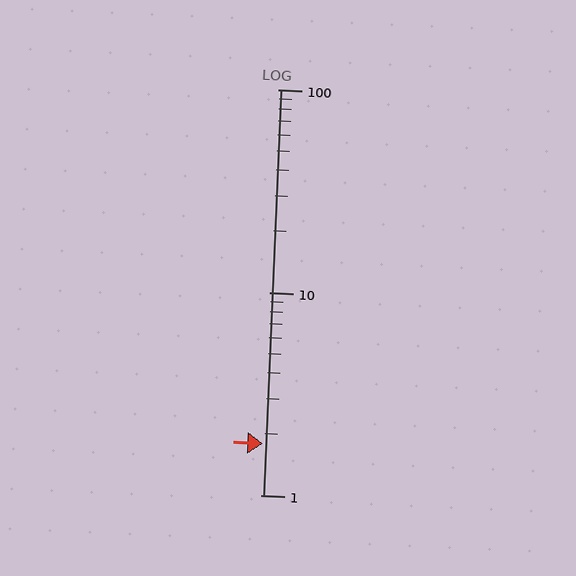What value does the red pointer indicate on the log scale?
The pointer indicates approximately 1.8.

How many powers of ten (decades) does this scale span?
The scale spans 2 decades, from 1 to 100.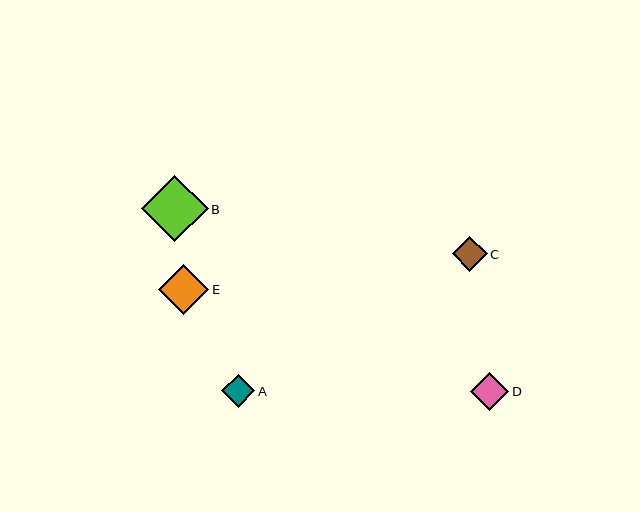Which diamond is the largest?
Diamond B is the largest with a size of approximately 66 pixels.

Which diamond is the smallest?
Diamond A is the smallest with a size of approximately 33 pixels.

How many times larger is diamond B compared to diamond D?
Diamond B is approximately 1.7 times the size of diamond D.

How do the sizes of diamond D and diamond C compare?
Diamond D and diamond C are approximately the same size.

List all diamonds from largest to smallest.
From largest to smallest: B, E, D, C, A.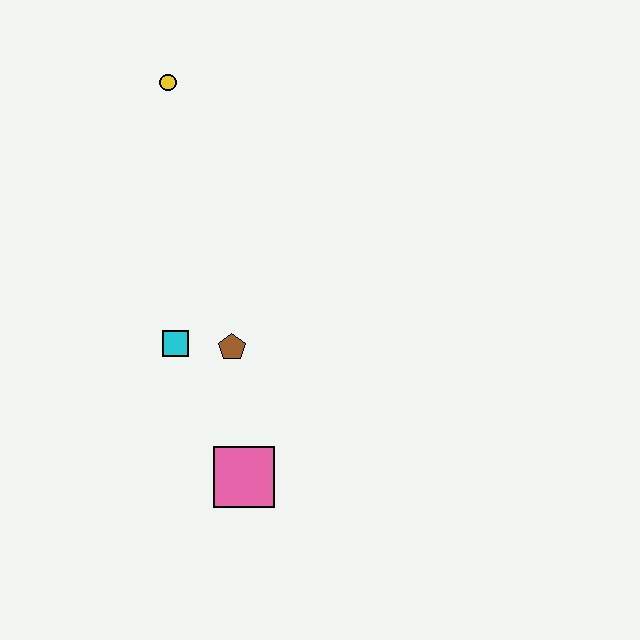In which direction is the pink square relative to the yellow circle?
The pink square is below the yellow circle.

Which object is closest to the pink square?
The brown pentagon is closest to the pink square.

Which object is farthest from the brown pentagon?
The yellow circle is farthest from the brown pentagon.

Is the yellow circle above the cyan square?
Yes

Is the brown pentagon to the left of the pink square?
Yes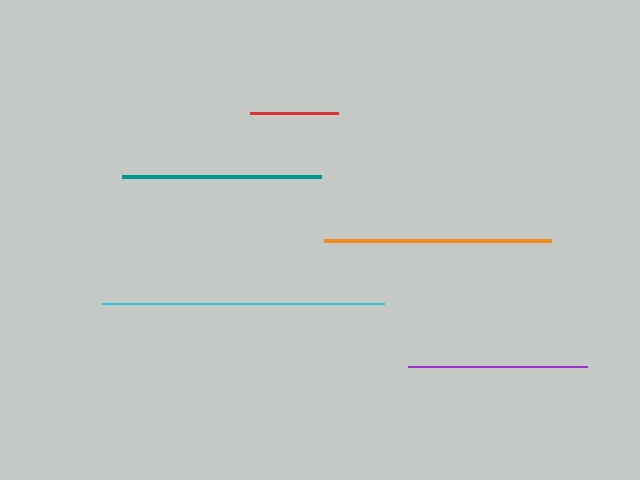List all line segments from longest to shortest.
From longest to shortest: cyan, orange, teal, purple, red.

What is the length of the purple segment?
The purple segment is approximately 179 pixels long.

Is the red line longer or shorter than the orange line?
The orange line is longer than the red line.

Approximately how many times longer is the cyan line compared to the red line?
The cyan line is approximately 3.2 times the length of the red line.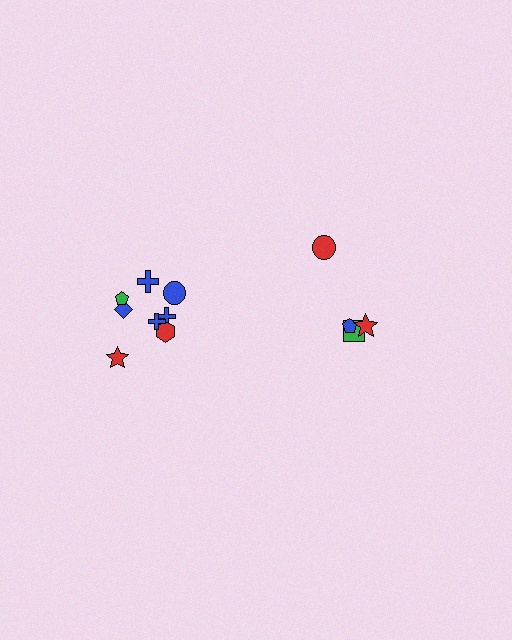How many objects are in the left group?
There are 8 objects.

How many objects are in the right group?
There are 4 objects.